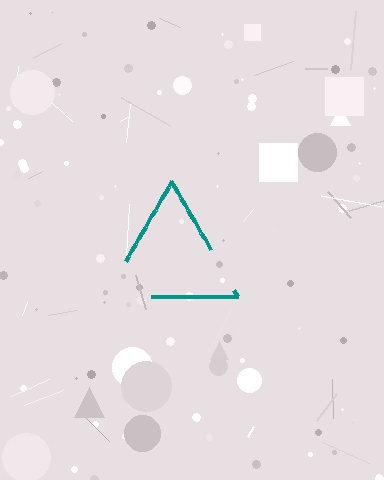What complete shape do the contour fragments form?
The contour fragments form a triangle.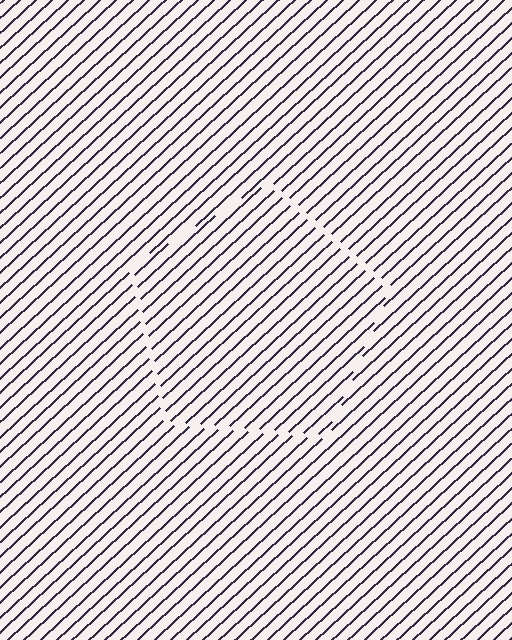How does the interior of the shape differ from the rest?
The interior of the shape contains the same grating, shifted by half a period — the contour is defined by the phase discontinuity where line-ends from the inner and outer gratings abut.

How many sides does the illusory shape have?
5 sides — the line-ends trace a pentagon.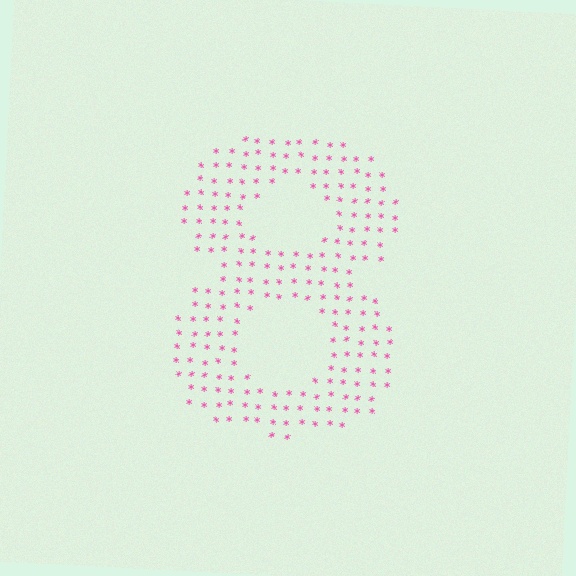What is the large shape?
The large shape is the digit 8.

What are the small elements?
The small elements are asterisks.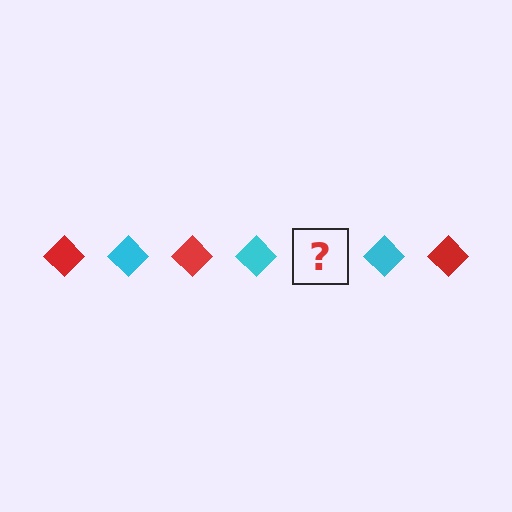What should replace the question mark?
The question mark should be replaced with a red diamond.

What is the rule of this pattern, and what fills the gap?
The rule is that the pattern cycles through red, cyan diamonds. The gap should be filled with a red diamond.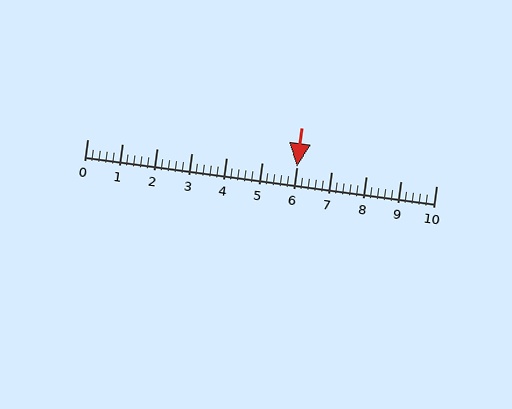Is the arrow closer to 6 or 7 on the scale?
The arrow is closer to 6.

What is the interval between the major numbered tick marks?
The major tick marks are spaced 1 units apart.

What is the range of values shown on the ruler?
The ruler shows values from 0 to 10.